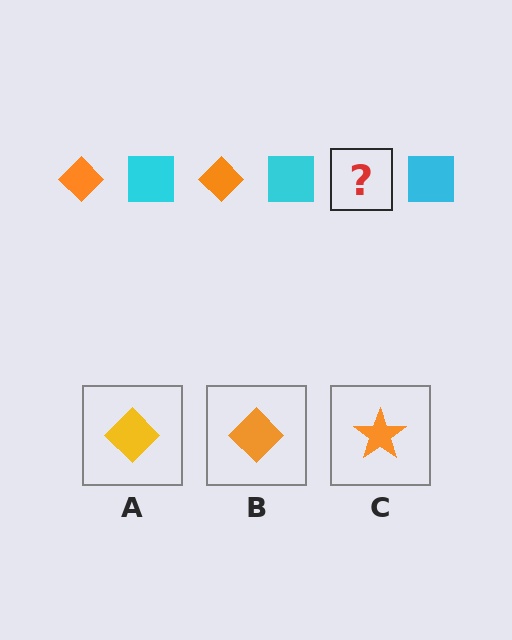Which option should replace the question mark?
Option B.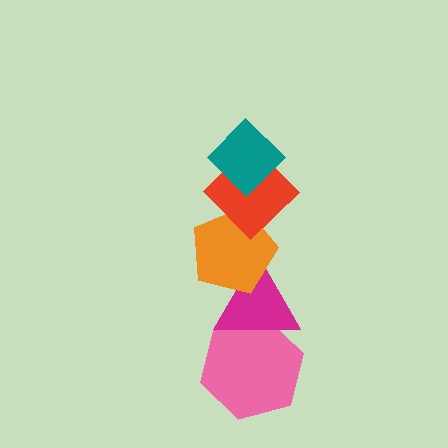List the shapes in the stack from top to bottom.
From top to bottom: the teal diamond, the red diamond, the orange pentagon, the magenta triangle, the pink hexagon.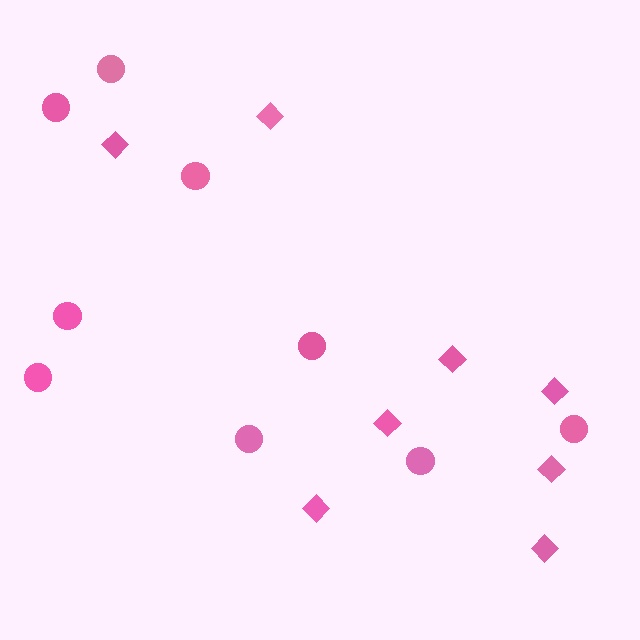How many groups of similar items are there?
There are 2 groups: one group of circles (9) and one group of diamonds (8).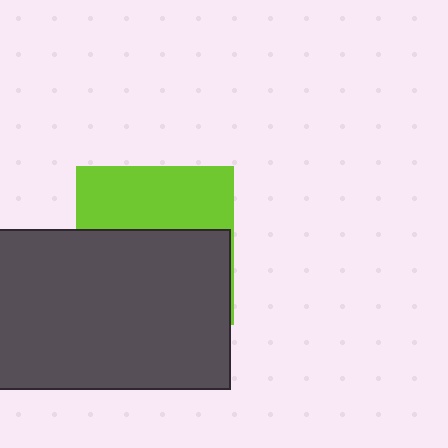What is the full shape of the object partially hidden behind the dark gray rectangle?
The partially hidden object is a lime square.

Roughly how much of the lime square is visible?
A small part of it is visible (roughly 41%).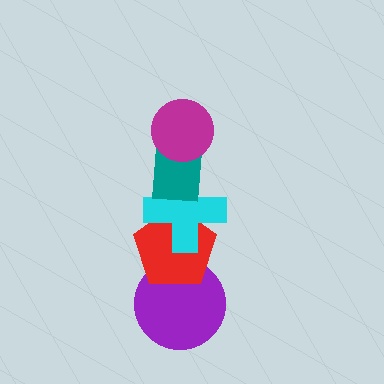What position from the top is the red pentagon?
The red pentagon is 4th from the top.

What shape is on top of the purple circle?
The red pentagon is on top of the purple circle.